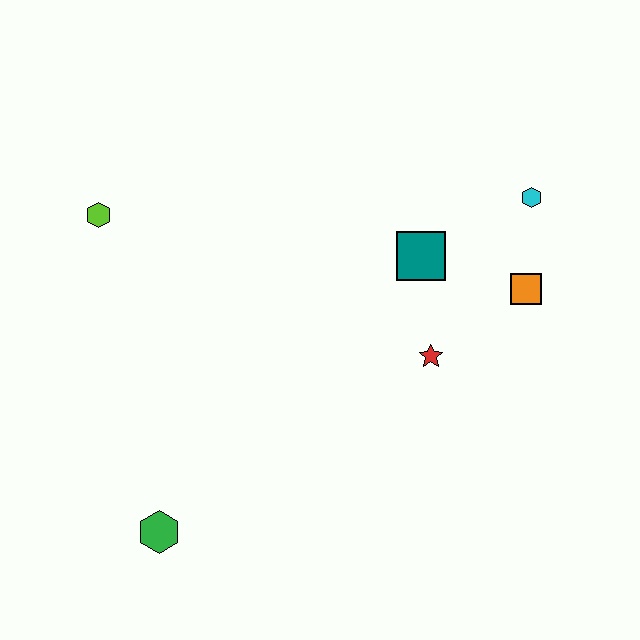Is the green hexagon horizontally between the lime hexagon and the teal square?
Yes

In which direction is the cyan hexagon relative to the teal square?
The cyan hexagon is to the right of the teal square.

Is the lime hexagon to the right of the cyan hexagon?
No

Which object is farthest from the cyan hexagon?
The green hexagon is farthest from the cyan hexagon.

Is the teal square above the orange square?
Yes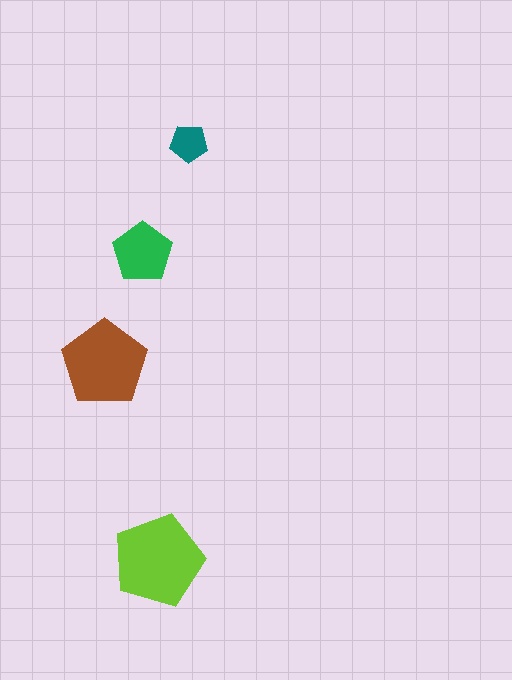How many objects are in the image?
There are 4 objects in the image.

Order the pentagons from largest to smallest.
the lime one, the brown one, the green one, the teal one.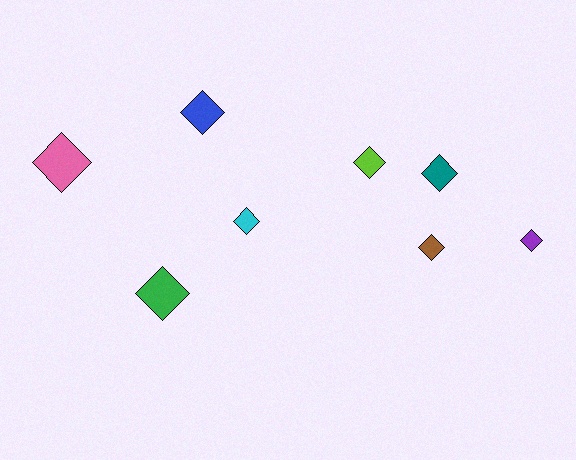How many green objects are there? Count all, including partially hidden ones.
There is 1 green object.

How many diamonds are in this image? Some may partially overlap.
There are 8 diamonds.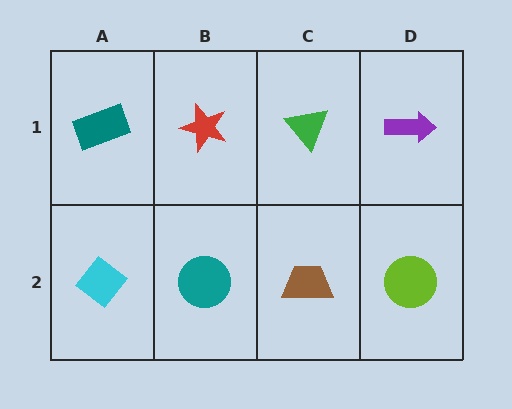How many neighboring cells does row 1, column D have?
2.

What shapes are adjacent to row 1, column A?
A cyan diamond (row 2, column A), a red star (row 1, column B).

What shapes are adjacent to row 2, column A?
A teal rectangle (row 1, column A), a teal circle (row 2, column B).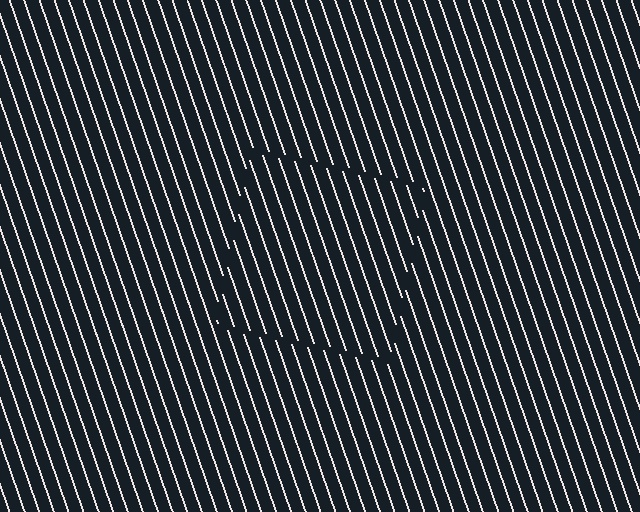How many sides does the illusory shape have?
4 sides — the line-ends trace a square.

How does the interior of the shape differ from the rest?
The interior of the shape contains the same grating, shifted by half a period — the contour is defined by the phase discontinuity where line-ends from the inner and outer gratings abut.